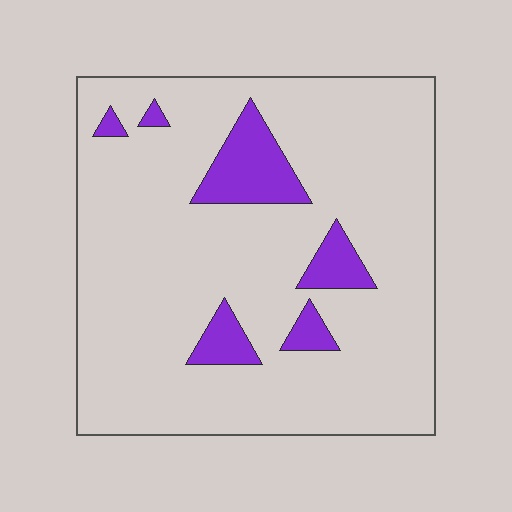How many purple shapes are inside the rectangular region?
6.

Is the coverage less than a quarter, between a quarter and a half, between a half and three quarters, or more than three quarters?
Less than a quarter.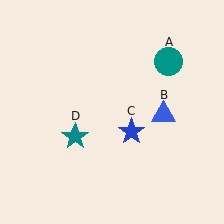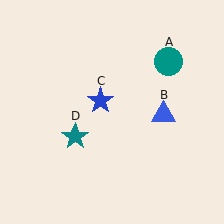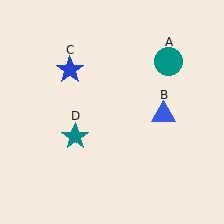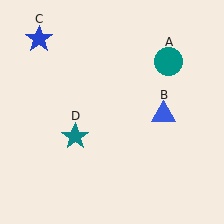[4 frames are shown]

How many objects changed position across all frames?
1 object changed position: blue star (object C).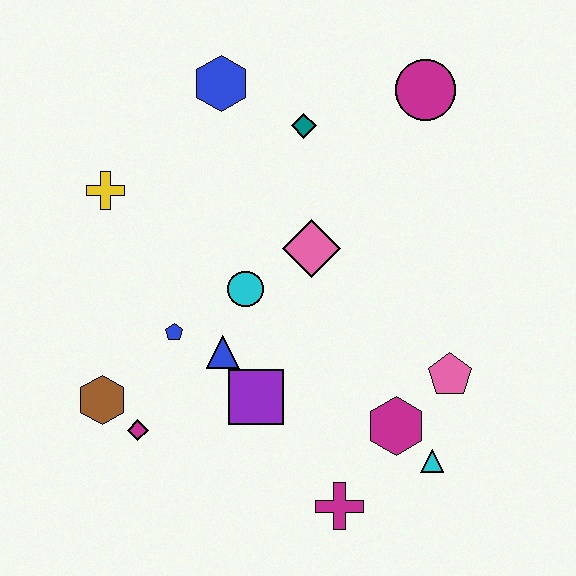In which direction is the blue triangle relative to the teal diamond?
The blue triangle is below the teal diamond.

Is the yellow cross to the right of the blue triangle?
No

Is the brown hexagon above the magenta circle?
No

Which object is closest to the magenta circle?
The teal diamond is closest to the magenta circle.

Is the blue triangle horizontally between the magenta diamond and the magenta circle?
Yes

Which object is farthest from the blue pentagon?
The magenta circle is farthest from the blue pentagon.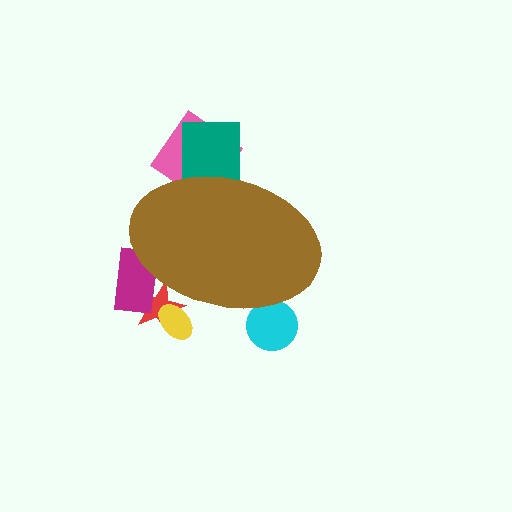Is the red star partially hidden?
Yes, the red star is partially hidden behind the brown ellipse.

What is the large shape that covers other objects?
A brown ellipse.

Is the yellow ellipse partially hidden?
Yes, the yellow ellipse is partially hidden behind the brown ellipse.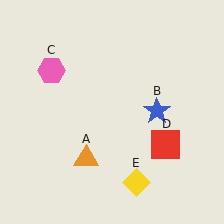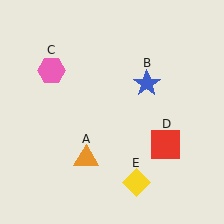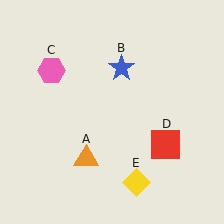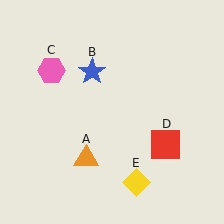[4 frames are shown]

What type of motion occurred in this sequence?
The blue star (object B) rotated counterclockwise around the center of the scene.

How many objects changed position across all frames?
1 object changed position: blue star (object B).